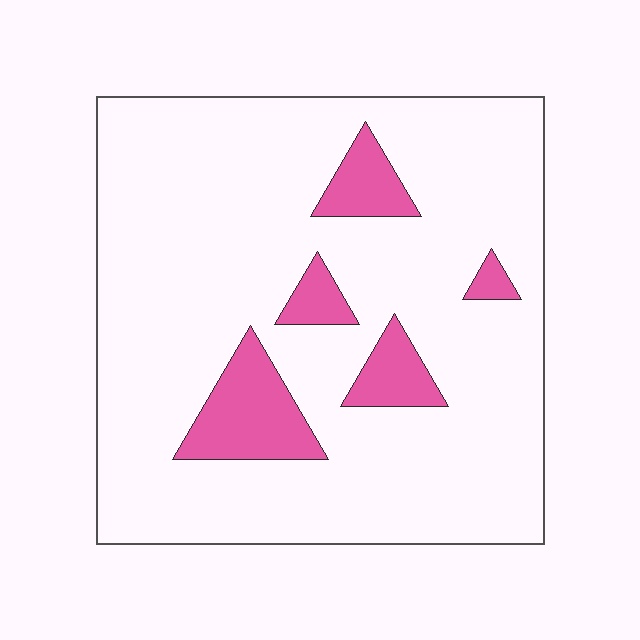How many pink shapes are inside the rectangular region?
5.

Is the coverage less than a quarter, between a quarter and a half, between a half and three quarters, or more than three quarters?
Less than a quarter.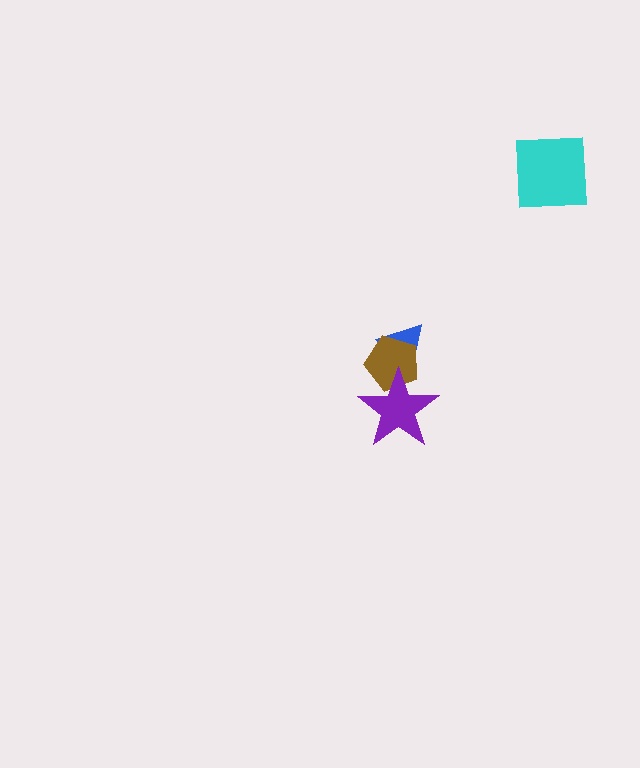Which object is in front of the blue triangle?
The brown pentagon is in front of the blue triangle.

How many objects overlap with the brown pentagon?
2 objects overlap with the brown pentagon.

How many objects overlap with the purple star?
1 object overlaps with the purple star.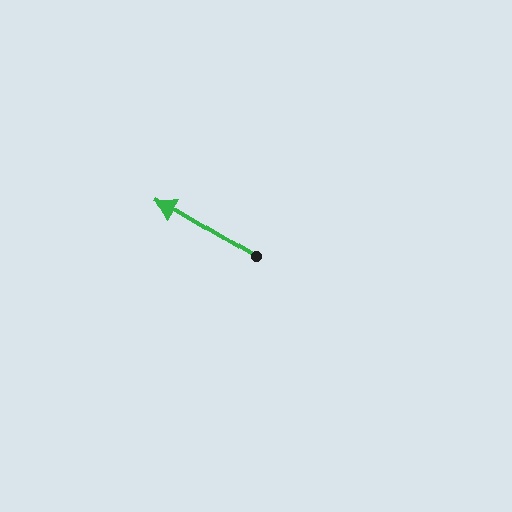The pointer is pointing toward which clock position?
Roughly 10 o'clock.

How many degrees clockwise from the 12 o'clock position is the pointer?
Approximately 301 degrees.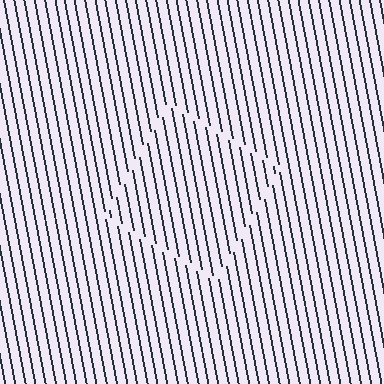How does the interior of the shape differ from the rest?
The interior of the shape contains the same grating, shifted by half a period — the contour is defined by the phase discontinuity where line-ends from the inner and outer gratings abut.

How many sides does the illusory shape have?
4 sides — the line-ends trace a square.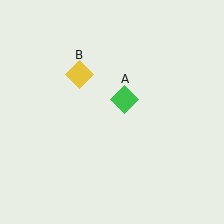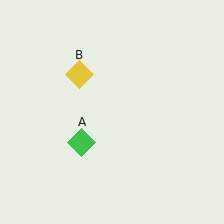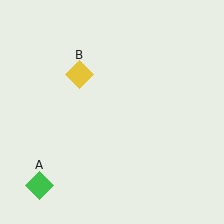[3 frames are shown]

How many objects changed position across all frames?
1 object changed position: green diamond (object A).